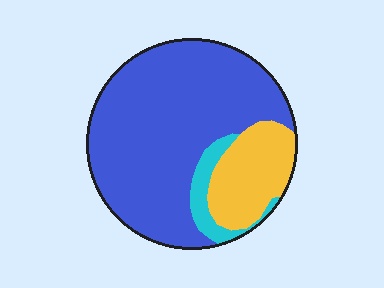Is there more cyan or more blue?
Blue.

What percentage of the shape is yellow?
Yellow covers 19% of the shape.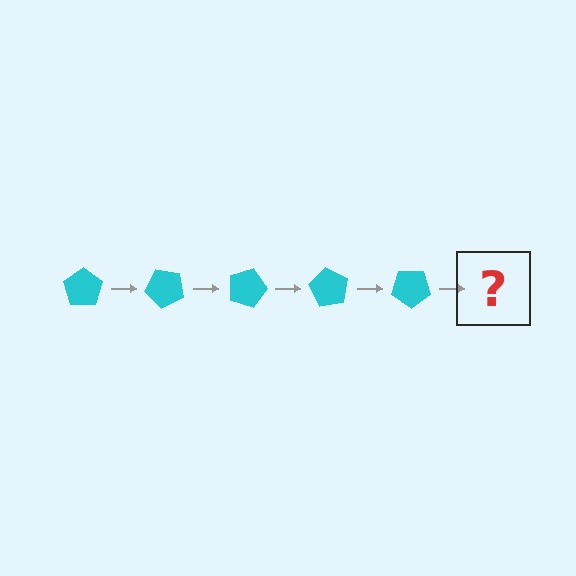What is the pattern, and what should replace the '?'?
The pattern is that the pentagon rotates 45 degrees each step. The '?' should be a cyan pentagon rotated 225 degrees.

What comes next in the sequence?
The next element should be a cyan pentagon rotated 225 degrees.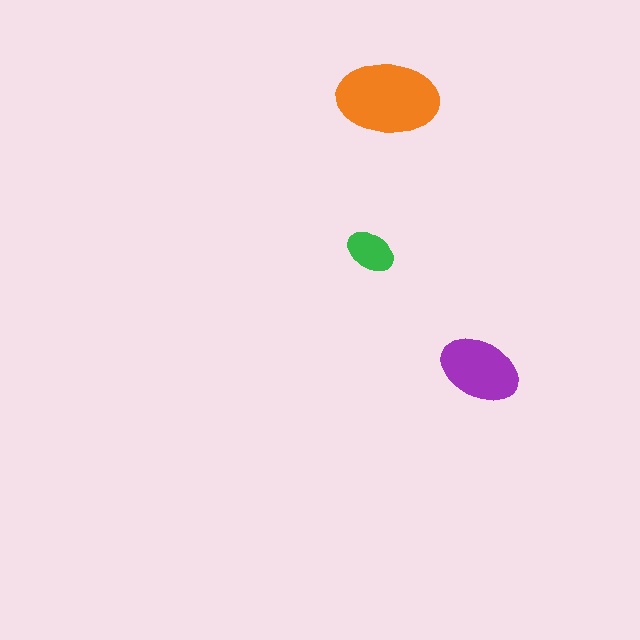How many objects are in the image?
There are 3 objects in the image.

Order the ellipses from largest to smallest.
the orange one, the purple one, the green one.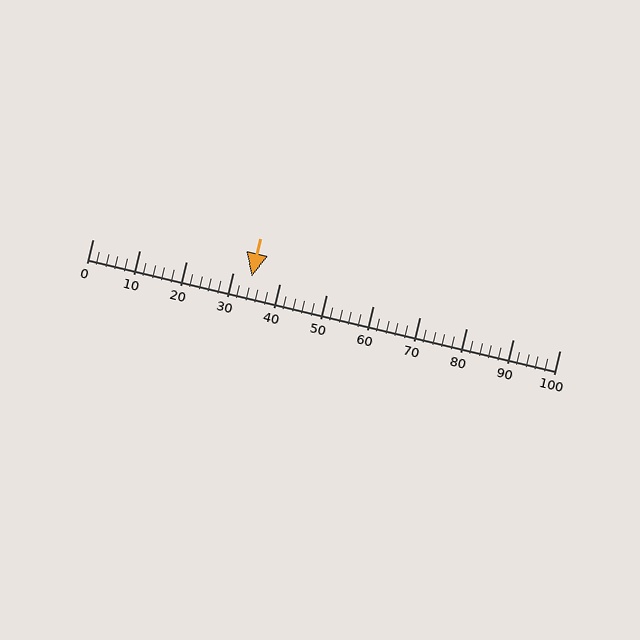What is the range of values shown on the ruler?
The ruler shows values from 0 to 100.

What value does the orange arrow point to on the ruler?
The orange arrow points to approximately 34.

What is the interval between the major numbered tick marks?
The major tick marks are spaced 10 units apart.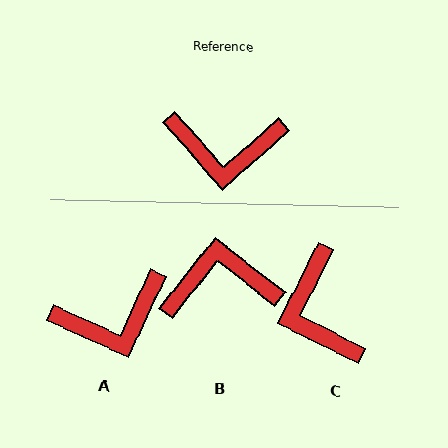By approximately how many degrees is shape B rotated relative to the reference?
Approximately 170 degrees clockwise.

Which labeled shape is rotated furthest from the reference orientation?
B, about 170 degrees away.